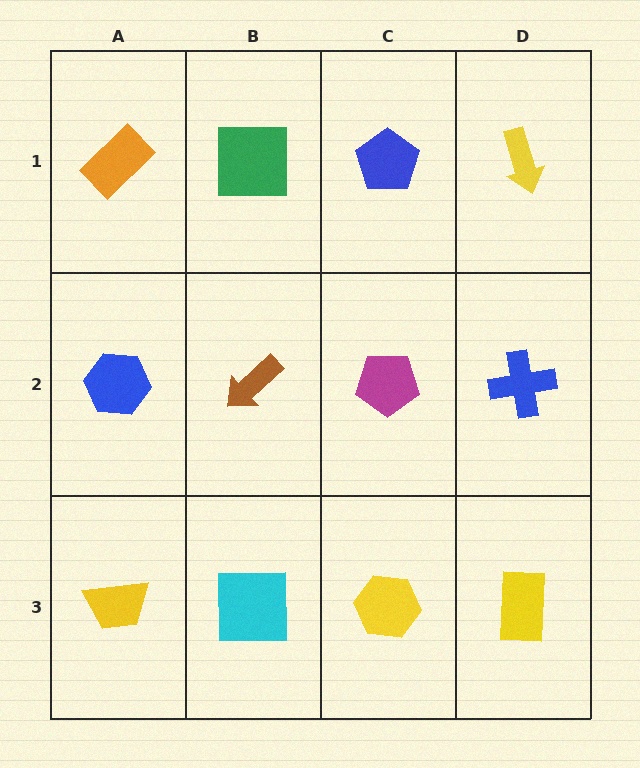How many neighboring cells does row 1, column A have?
2.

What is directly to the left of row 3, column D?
A yellow hexagon.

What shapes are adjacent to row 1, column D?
A blue cross (row 2, column D), a blue pentagon (row 1, column C).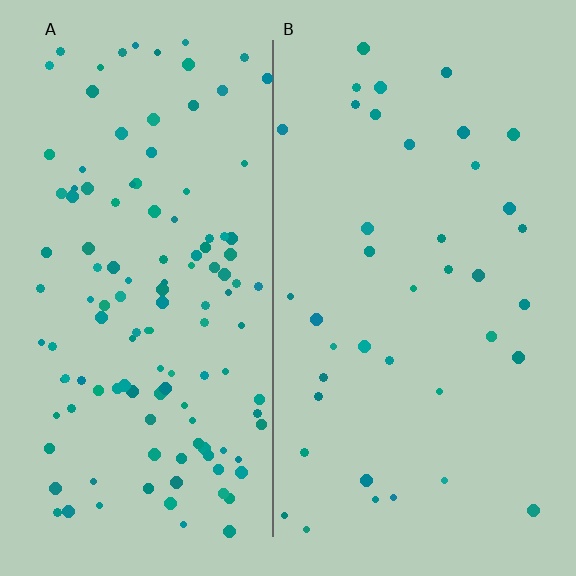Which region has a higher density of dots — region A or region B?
A (the left).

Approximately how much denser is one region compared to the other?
Approximately 3.2× — region A over region B.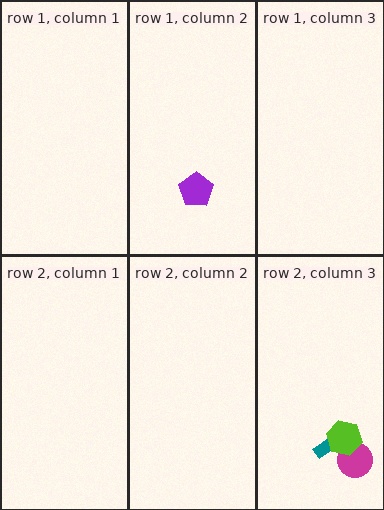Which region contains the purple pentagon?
The row 1, column 2 region.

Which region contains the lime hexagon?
The row 2, column 3 region.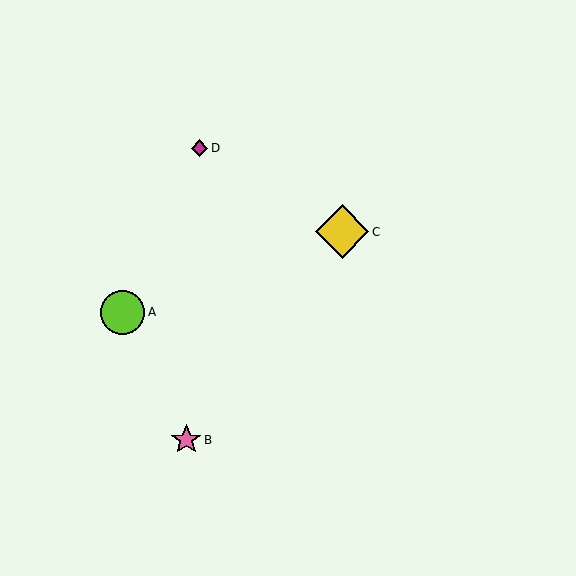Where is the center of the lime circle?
The center of the lime circle is at (123, 312).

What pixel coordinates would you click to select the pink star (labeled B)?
Click at (186, 440) to select the pink star B.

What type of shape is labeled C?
Shape C is a yellow diamond.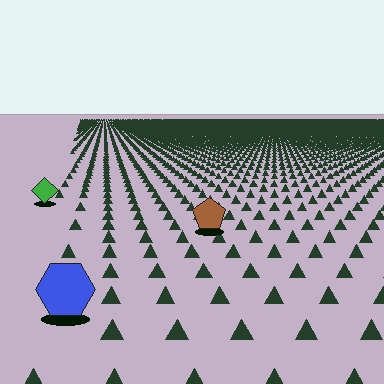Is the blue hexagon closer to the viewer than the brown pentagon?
Yes. The blue hexagon is closer — you can tell from the texture gradient: the ground texture is coarser near it.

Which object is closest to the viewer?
The blue hexagon is closest. The texture marks near it are larger and more spread out.